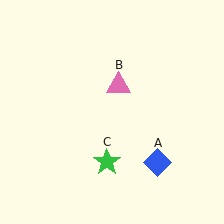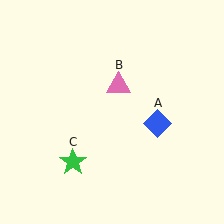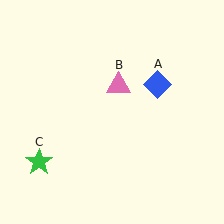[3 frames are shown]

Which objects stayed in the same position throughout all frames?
Pink triangle (object B) remained stationary.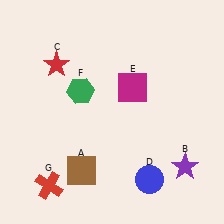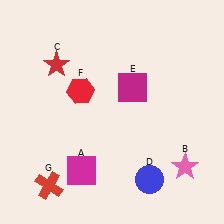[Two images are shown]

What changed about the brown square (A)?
In Image 1, A is brown. In Image 2, it changed to magenta.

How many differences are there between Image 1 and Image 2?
There are 3 differences between the two images.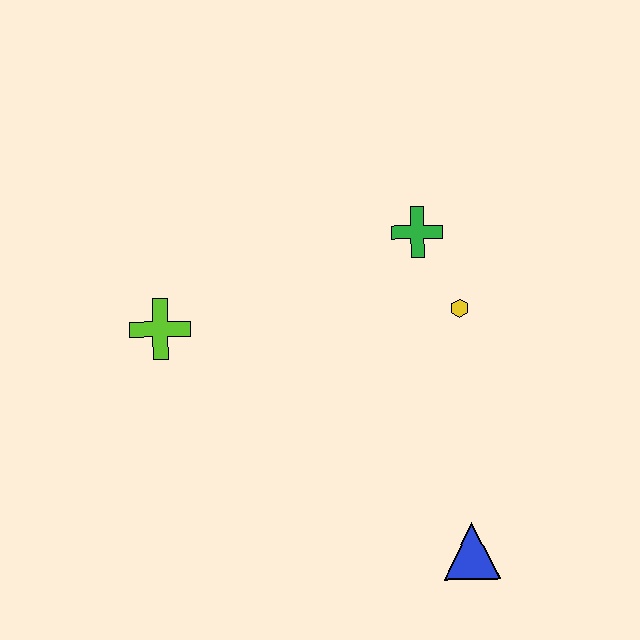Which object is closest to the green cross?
The yellow hexagon is closest to the green cross.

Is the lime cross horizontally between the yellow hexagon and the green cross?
No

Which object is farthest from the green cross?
The blue triangle is farthest from the green cross.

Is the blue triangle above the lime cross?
No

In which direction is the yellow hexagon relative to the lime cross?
The yellow hexagon is to the right of the lime cross.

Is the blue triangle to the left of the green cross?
No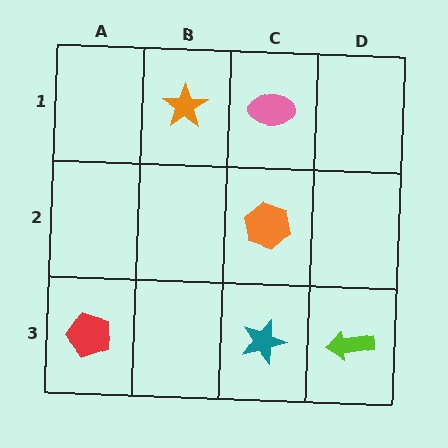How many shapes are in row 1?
2 shapes.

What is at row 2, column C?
An orange hexagon.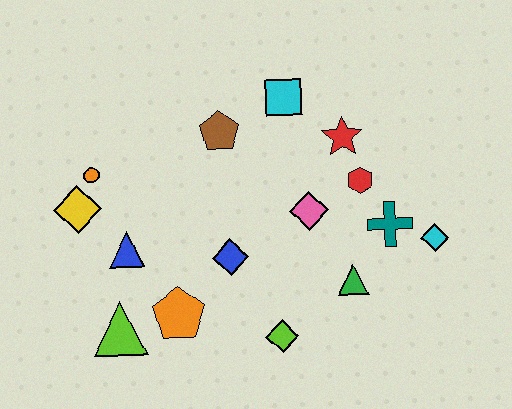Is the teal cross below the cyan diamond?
No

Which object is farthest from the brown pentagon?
The cyan diamond is farthest from the brown pentagon.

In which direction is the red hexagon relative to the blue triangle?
The red hexagon is to the right of the blue triangle.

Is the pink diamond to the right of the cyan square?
Yes